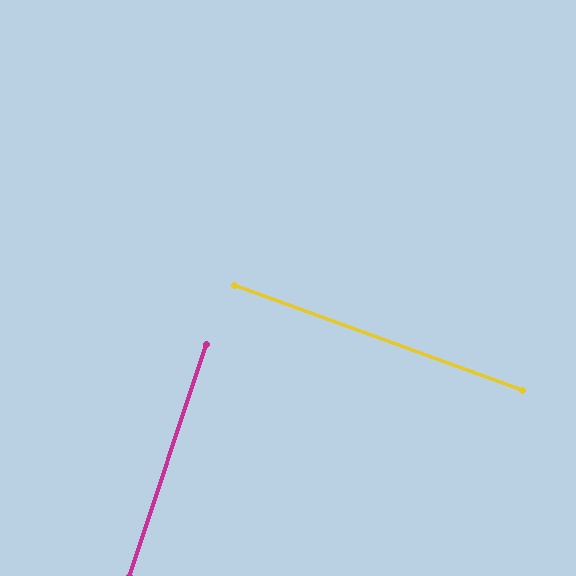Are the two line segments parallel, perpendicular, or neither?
Perpendicular — they meet at approximately 88°.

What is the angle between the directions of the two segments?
Approximately 88 degrees.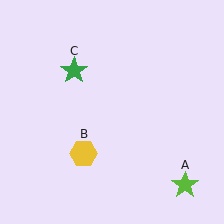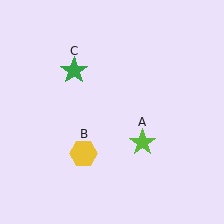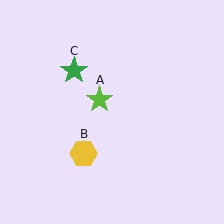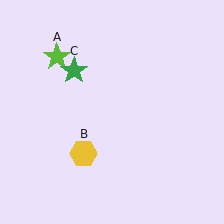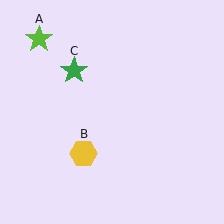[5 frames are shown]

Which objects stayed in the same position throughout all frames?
Yellow hexagon (object B) and green star (object C) remained stationary.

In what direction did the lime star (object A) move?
The lime star (object A) moved up and to the left.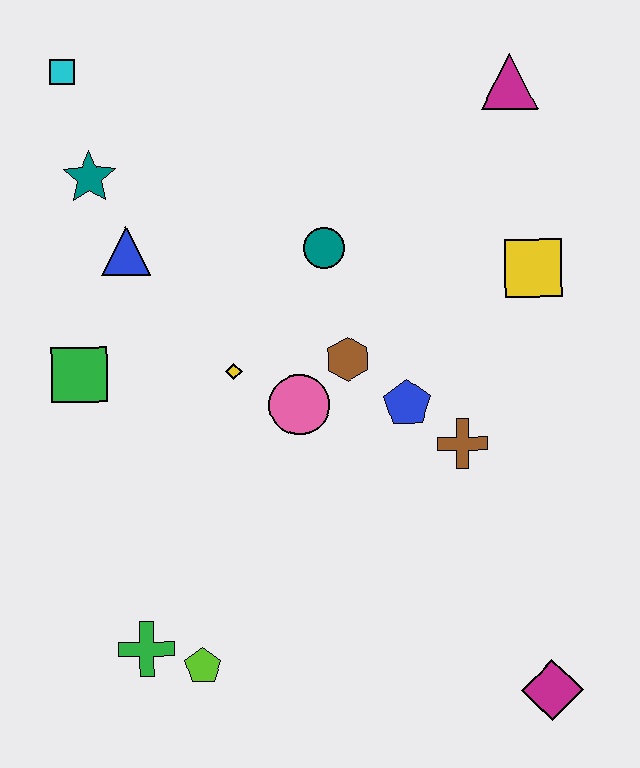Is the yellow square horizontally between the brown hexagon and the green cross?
No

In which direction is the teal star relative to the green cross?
The teal star is above the green cross.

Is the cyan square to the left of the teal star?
Yes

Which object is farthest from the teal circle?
The magenta diamond is farthest from the teal circle.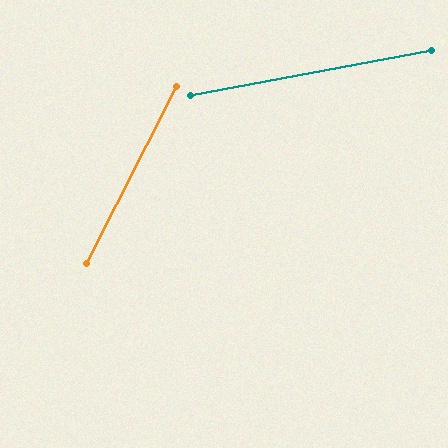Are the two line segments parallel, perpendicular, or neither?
Neither parallel nor perpendicular — they differ by about 53°.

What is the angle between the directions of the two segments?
Approximately 53 degrees.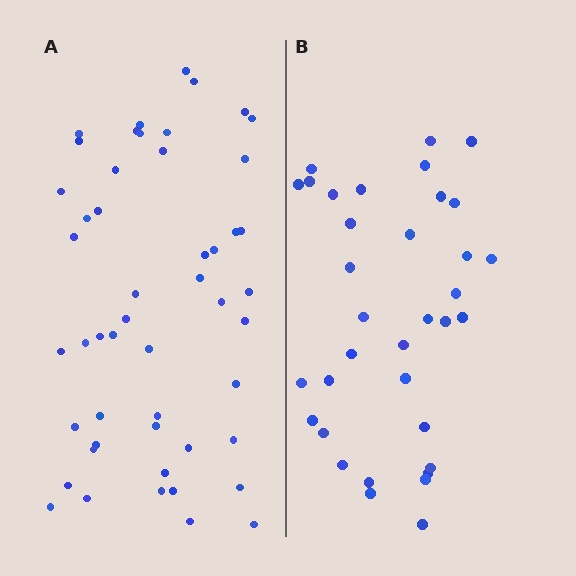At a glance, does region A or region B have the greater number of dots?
Region A (the left region) has more dots.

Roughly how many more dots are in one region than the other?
Region A has approximately 15 more dots than region B.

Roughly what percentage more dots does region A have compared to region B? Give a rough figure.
About 45% more.